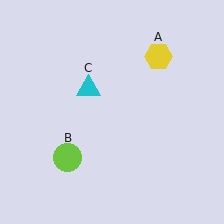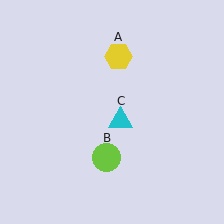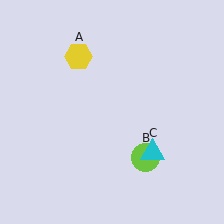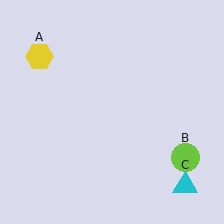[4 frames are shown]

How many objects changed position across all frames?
3 objects changed position: yellow hexagon (object A), lime circle (object B), cyan triangle (object C).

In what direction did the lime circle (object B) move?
The lime circle (object B) moved right.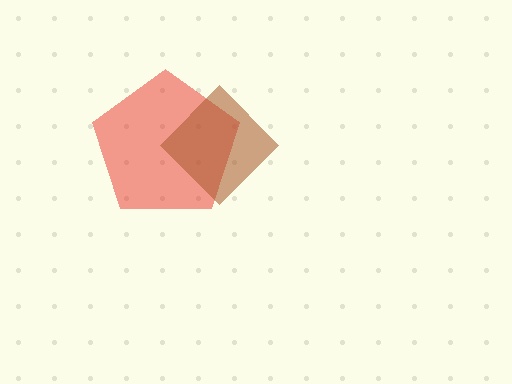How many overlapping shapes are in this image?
There are 2 overlapping shapes in the image.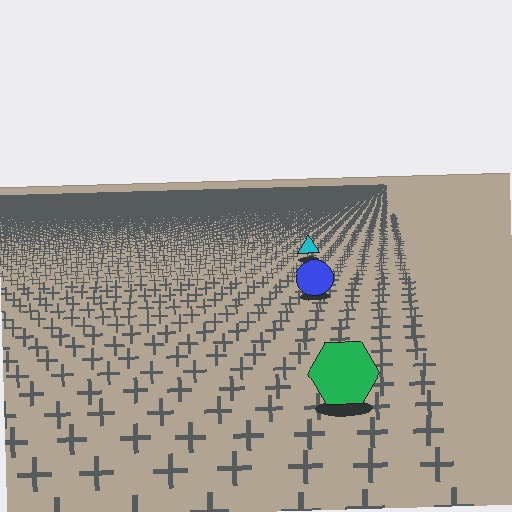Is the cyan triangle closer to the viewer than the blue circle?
No. The blue circle is closer — you can tell from the texture gradient: the ground texture is coarser near it.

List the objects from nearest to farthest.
From nearest to farthest: the green hexagon, the blue circle, the cyan triangle.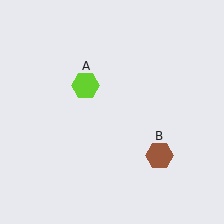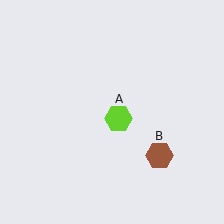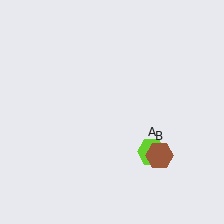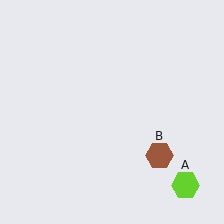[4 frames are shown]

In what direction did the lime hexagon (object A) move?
The lime hexagon (object A) moved down and to the right.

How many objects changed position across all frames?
1 object changed position: lime hexagon (object A).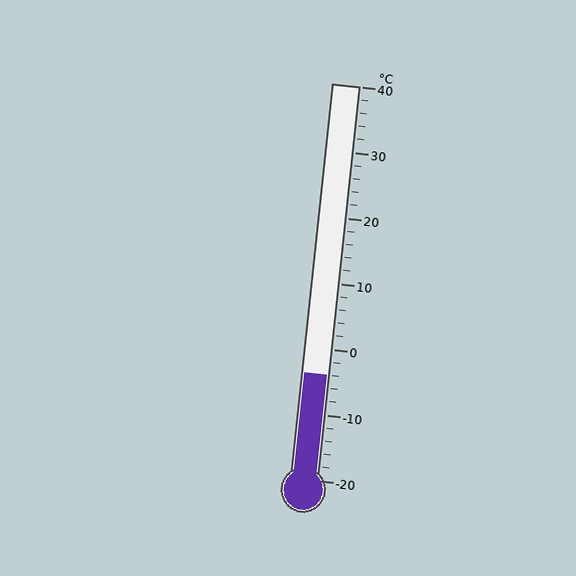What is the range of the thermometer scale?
The thermometer scale ranges from -20°C to 40°C.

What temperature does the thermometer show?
The thermometer shows approximately -4°C.